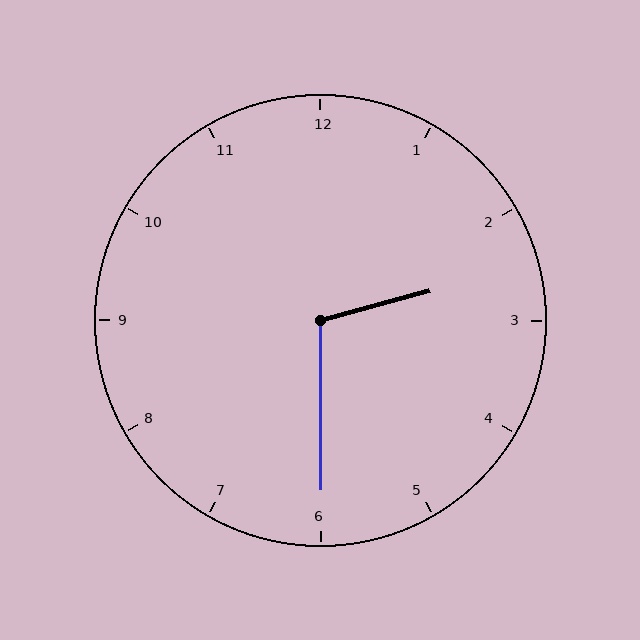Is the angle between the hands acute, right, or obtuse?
It is obtuse.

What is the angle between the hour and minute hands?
Approximately 105 degrees.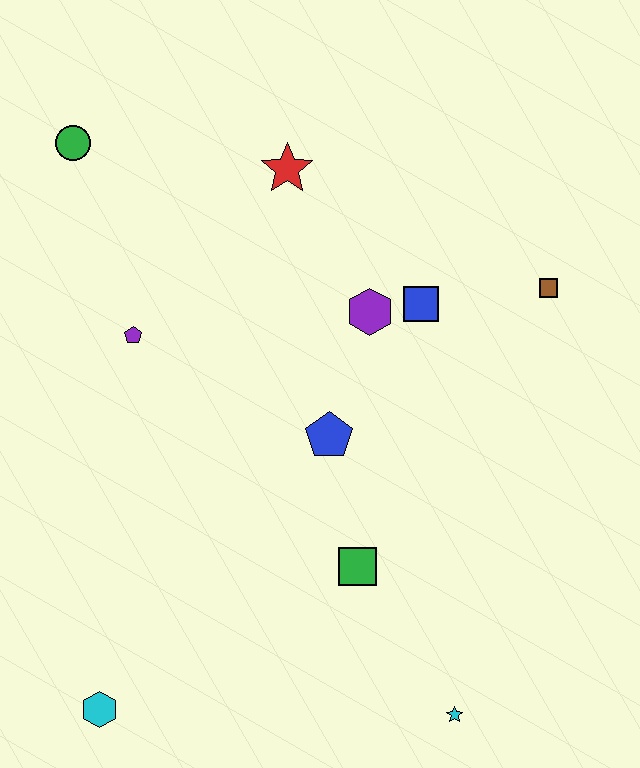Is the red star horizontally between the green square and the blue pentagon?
No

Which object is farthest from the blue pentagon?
The green circle is farthest from the blue pentagon.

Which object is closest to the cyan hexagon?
The green square is closest to the cyan hexagon.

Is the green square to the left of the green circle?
No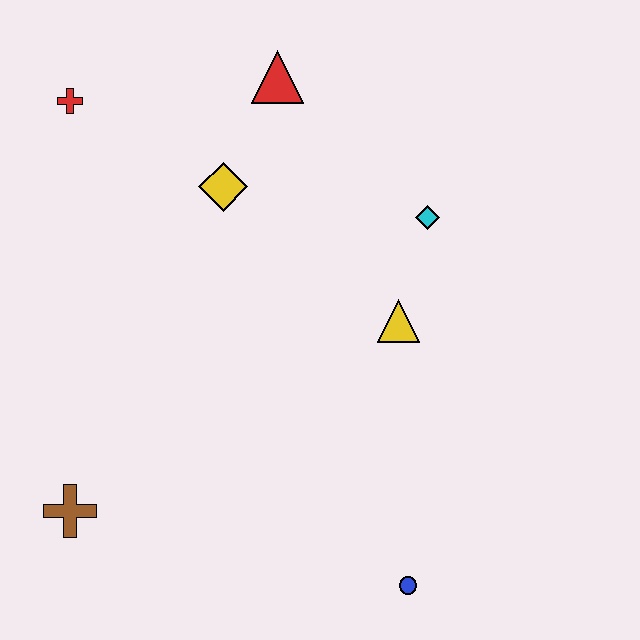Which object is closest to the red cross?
The yellow diamond is closest to the red cross.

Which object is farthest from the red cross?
The blue circle is farthest from the red cross.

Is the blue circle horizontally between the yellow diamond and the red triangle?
No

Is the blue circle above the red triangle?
No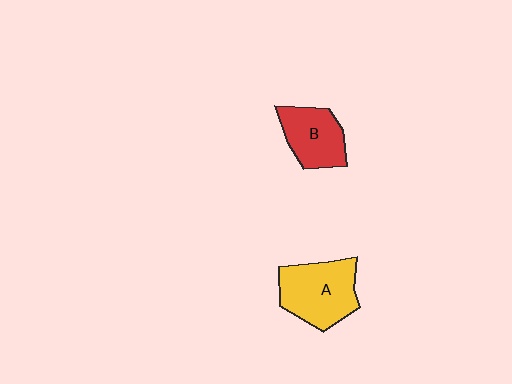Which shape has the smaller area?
Shape B (red).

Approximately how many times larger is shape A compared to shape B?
Approximately 1.3 times.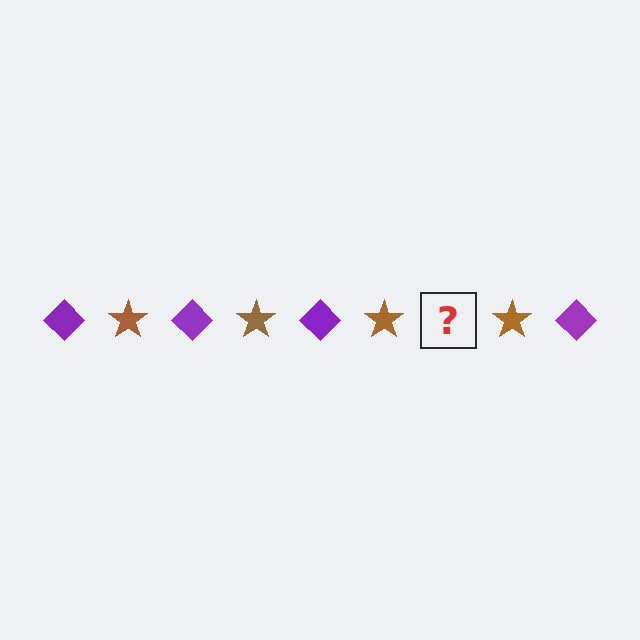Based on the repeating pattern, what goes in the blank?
The blank should be a purple diamond.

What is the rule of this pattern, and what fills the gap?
The rule is that the pattern alternates between purple diamond and brown star. The gap should be filled with a purple diamond.